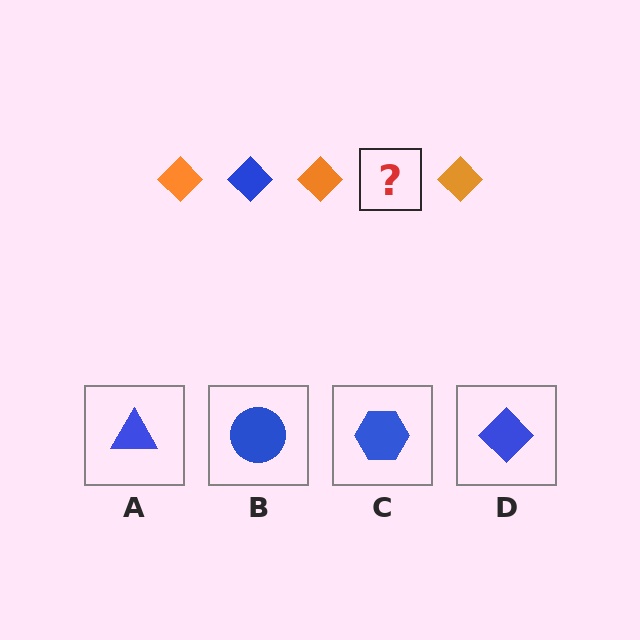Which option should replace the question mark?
Option D.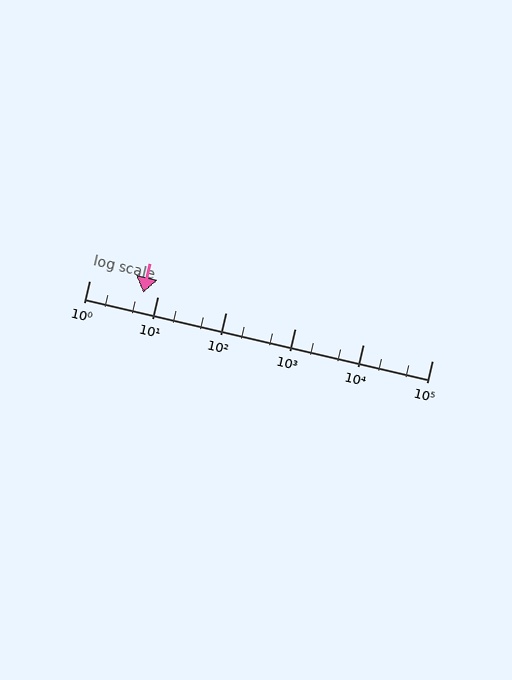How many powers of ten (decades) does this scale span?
The scale spans 5 decades, from 1 to 100000.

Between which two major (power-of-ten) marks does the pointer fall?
The pointer is between 1 and 10.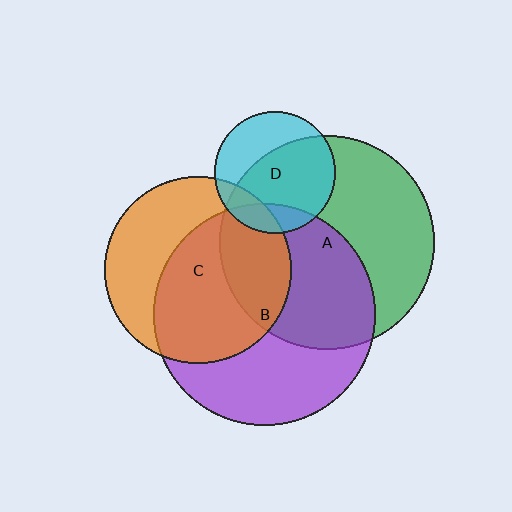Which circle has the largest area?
Circle B (purple).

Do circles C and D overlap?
Yes.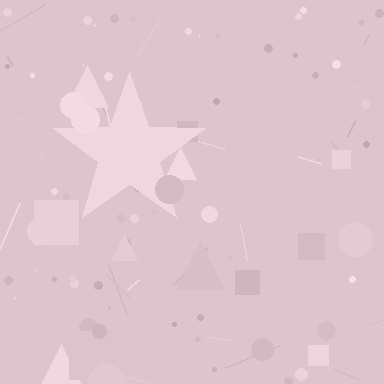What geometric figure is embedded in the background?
A star is embedded in the background.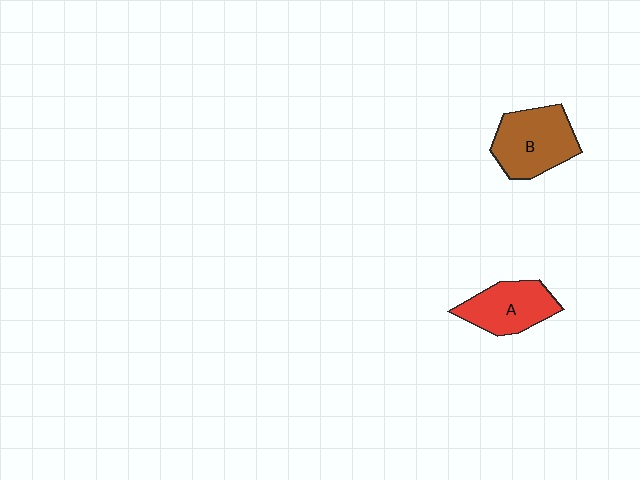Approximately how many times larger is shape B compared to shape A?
Approximately 1.2 times.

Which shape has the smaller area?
Shape A (red).